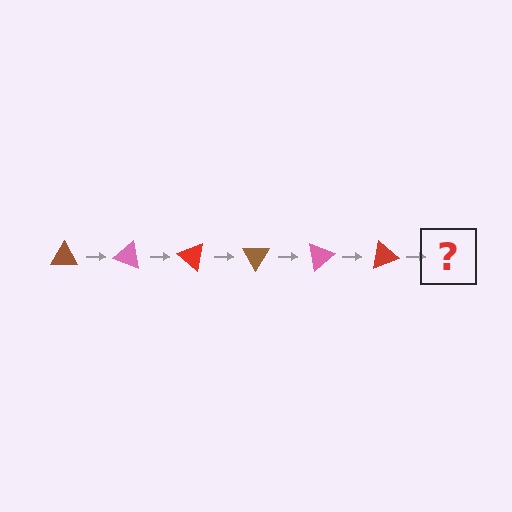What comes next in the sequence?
The next element should be a brown triangle, rotated 120 degrees from the start.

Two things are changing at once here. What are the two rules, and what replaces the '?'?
The two rules are that it rotates 20 degrees each step and the color cycles through brown, pink, and red. The '?' should be a brown triangle, rotated 120 degrees from the start.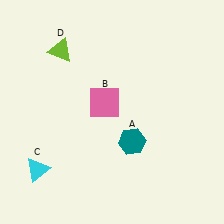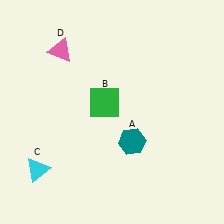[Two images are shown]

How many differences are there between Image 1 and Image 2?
There are 2 differences between the two images.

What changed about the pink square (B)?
In Image 1, B is pink. In Image 2, it changed to green.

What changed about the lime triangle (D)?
In Image 1, D is lime. In Image 2, it changed to pink.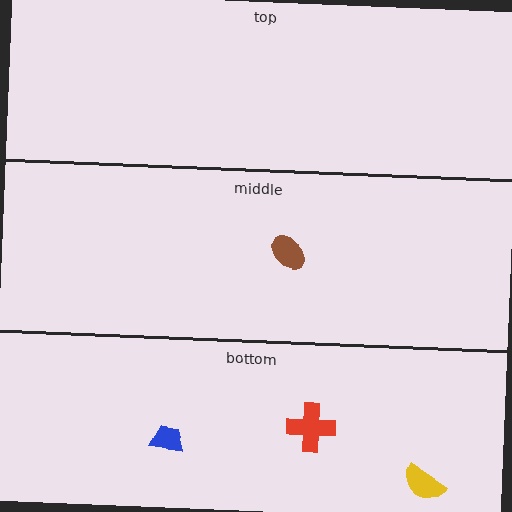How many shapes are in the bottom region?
3.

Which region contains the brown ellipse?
The middle region.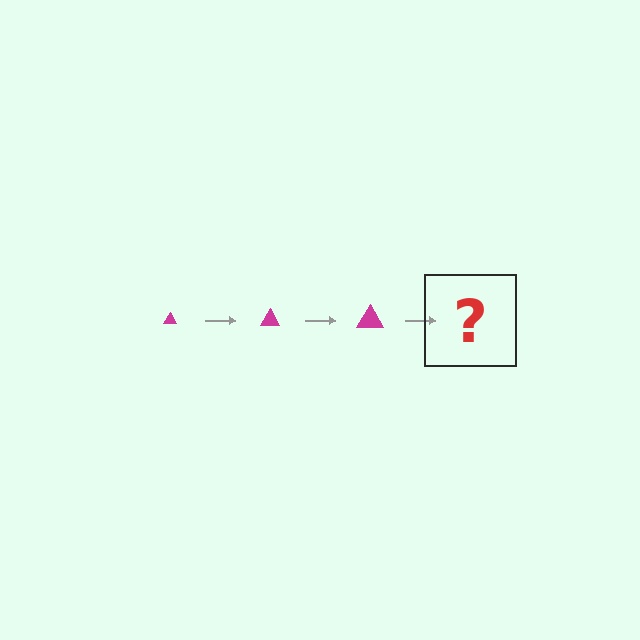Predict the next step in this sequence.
The next step is a magenta triangle, larger than the previous one.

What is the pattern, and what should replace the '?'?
The pattern is that the triangle gets progressively larger each step. The '?' should be a magenta triangle, larger than the previous one.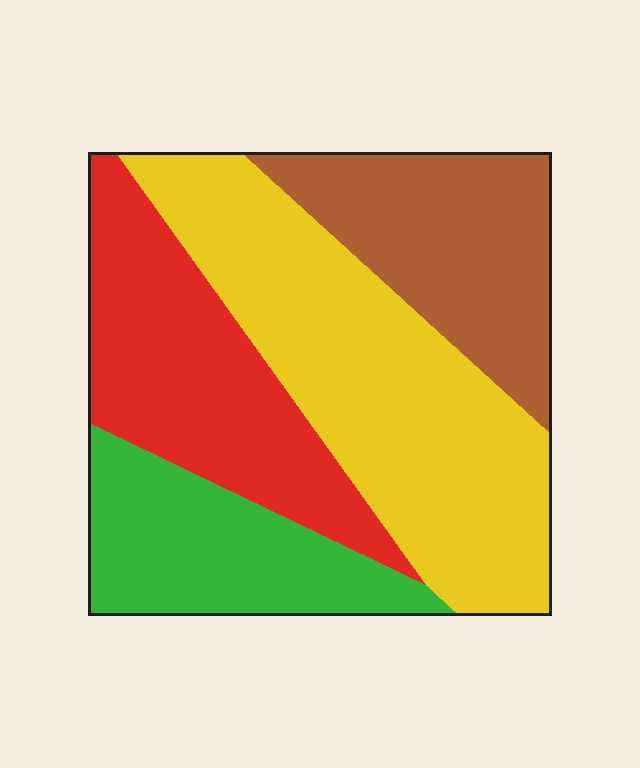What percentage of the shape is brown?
Brown takes up less than a quarter of the shape.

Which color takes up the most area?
Yellow, at roughly 40%.